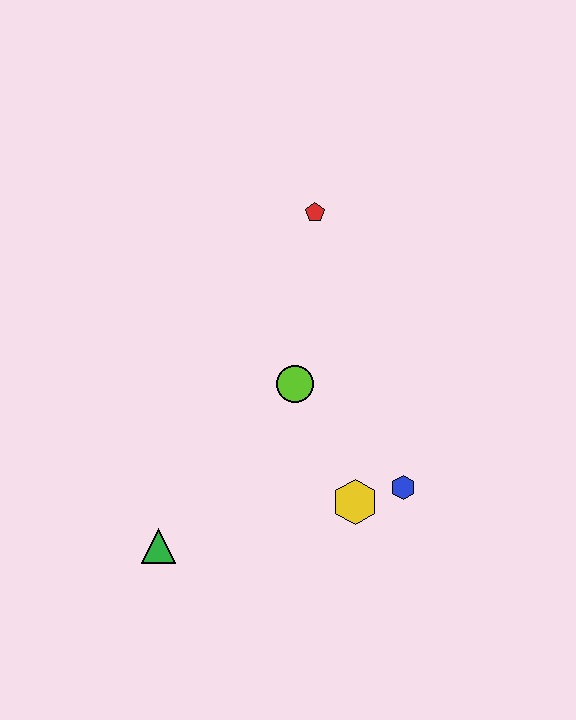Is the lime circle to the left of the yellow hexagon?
Yes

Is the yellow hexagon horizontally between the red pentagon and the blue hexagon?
Yes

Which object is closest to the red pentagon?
The lime circle is closest to the red pentagon.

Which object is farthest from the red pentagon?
The green triangle is farthest from the red pentagon.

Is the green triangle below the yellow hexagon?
Yes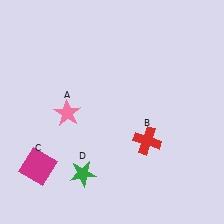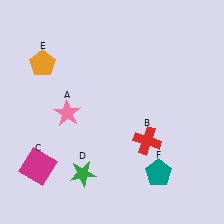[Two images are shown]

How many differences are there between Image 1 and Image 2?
There are 2 differences between the two images.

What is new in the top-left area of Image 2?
An orange pentagon (E) was added in the top-left area of Image 2.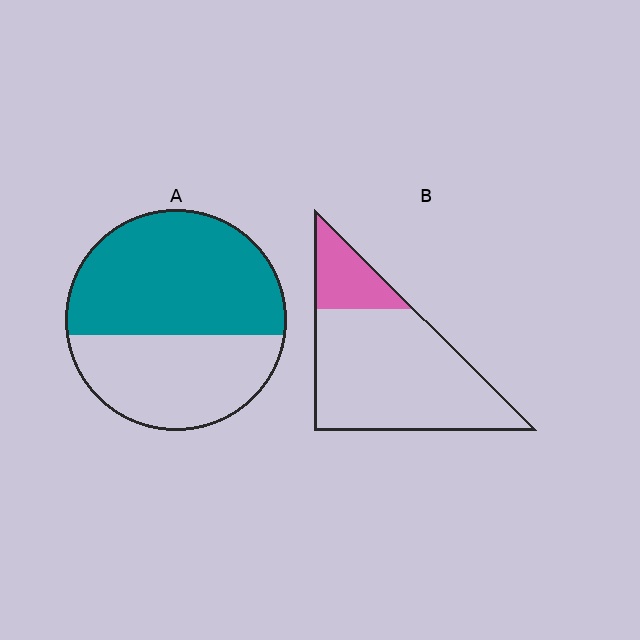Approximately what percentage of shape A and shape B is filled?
A is approximately 60% and B is approximately 20%.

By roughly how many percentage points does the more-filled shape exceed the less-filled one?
By roughly 40 percentage points (A over B).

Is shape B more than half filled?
No.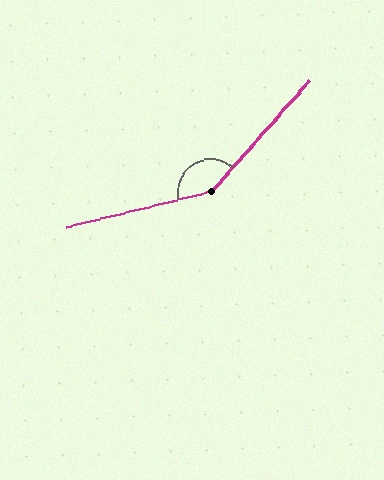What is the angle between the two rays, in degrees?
Approximately 145 degrees.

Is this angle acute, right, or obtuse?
It is obtuse.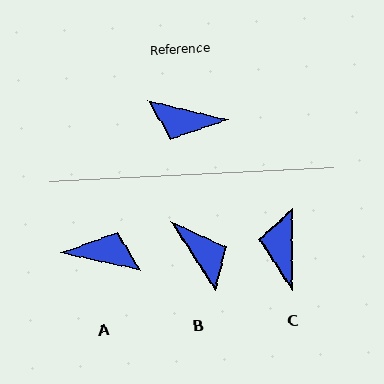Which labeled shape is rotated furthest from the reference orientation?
A, about 179 degrees away.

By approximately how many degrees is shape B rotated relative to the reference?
Approximately 136 degrees counter-clockwise.